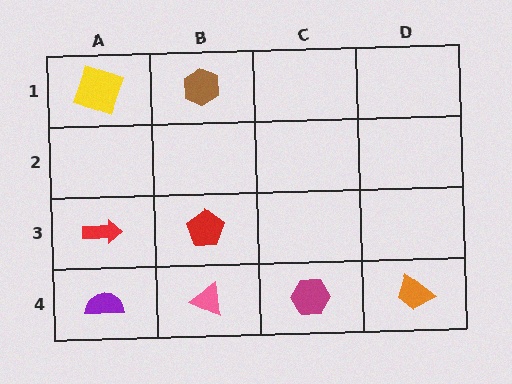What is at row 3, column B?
A red pentagon.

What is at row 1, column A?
A yellow square.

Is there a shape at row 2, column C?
No, that cell is empty.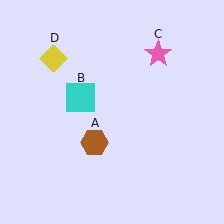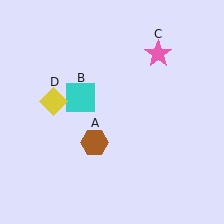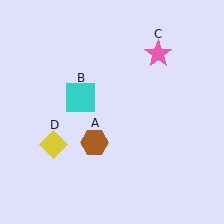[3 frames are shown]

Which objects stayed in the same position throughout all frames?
Brown hexagon (object A) and cyan square (object B) and pink star (object C) remained stationary.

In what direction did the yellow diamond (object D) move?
The yellow diamond (object D) moved down.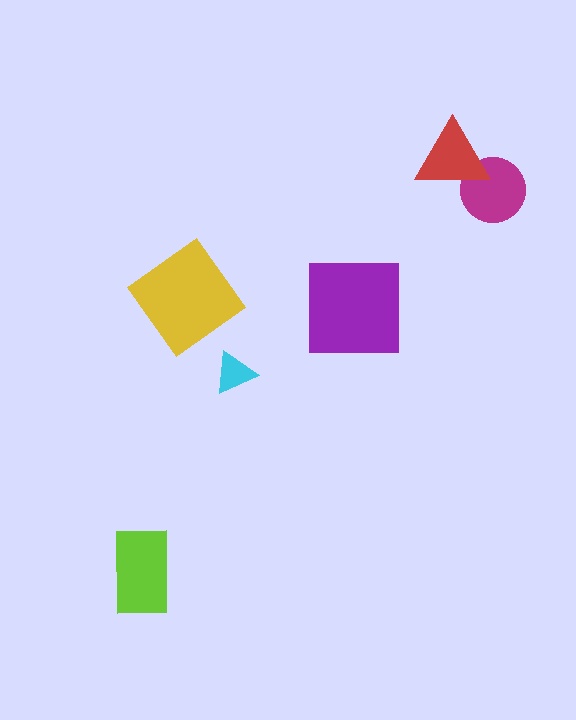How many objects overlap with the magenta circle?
1 object overlaps with the magenta circle.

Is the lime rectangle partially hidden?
No, no other shape covers it.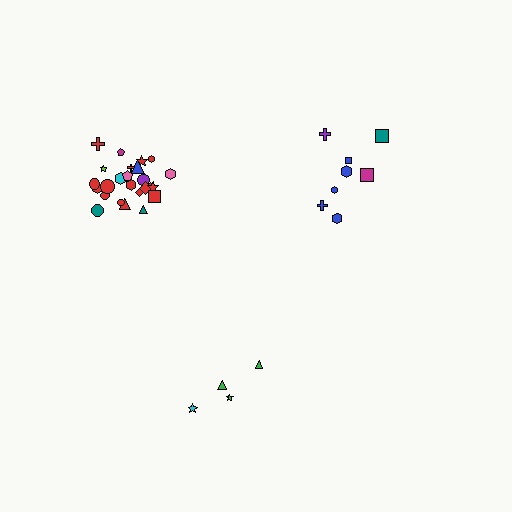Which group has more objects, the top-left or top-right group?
The top-left group.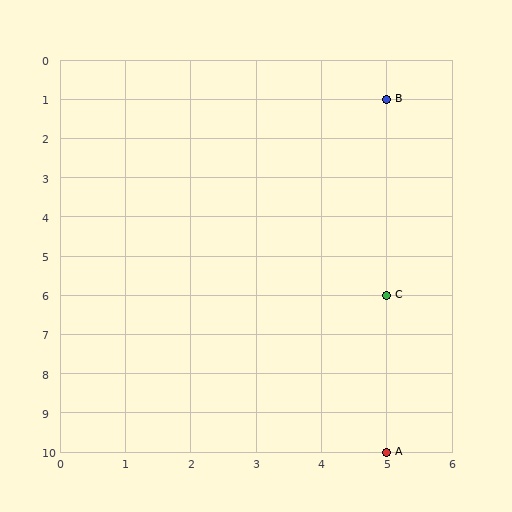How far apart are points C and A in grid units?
Points C and A are 4 rows apart.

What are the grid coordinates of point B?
Point B is at grid coordinates (5, 1).